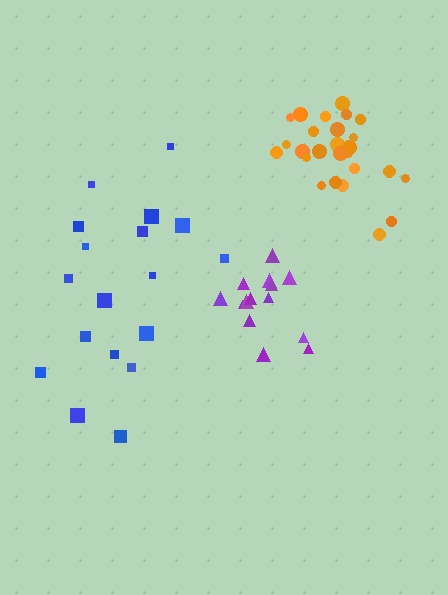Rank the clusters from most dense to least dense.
orange, purple, blue.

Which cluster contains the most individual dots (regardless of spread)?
Orange (26).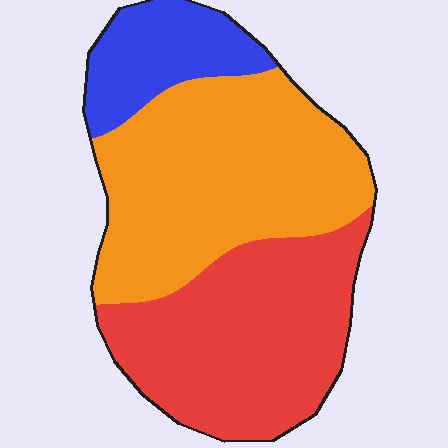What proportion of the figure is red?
Red takes up between a quarter and a half of the figure.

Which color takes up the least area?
Blue, at roughly 15%.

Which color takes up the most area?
Orange, at roughly 45%.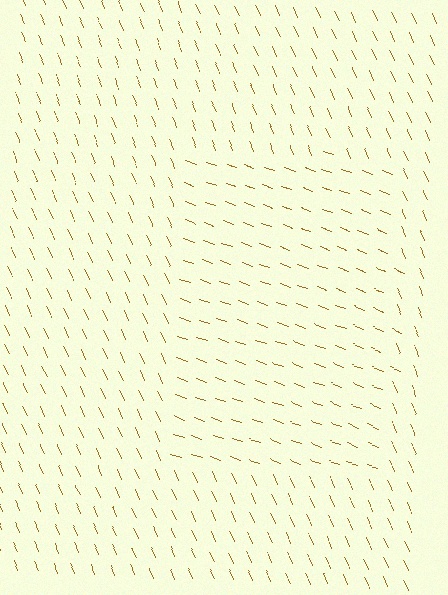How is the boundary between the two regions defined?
The boundary is defined purely by a change in line orientation (approximately 45 degrees difference). All lines are the same color and thickness.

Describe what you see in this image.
The image is filled with small brown line segments. A rectangle region in the image has lines oriented differently from the surrounding lines, creating a visible texture boundary.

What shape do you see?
I see a rectangle.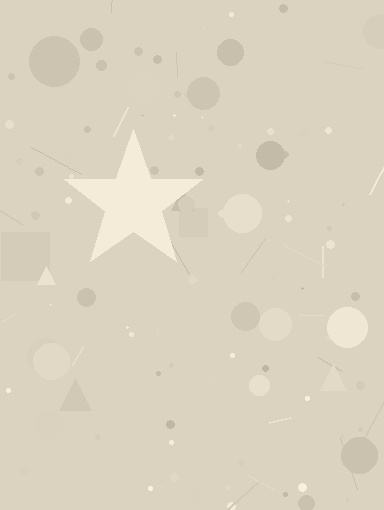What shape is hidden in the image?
A star is hidden in the image.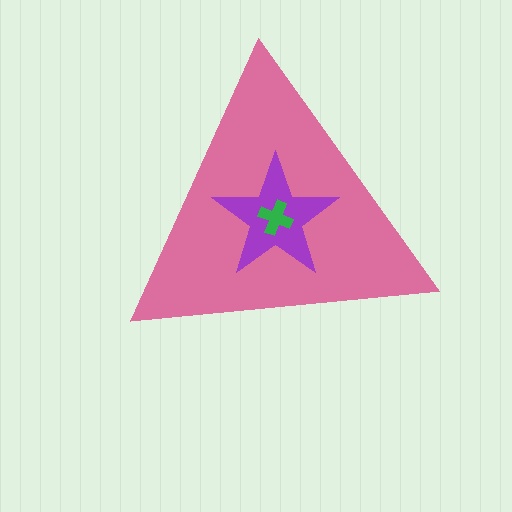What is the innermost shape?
The green cross.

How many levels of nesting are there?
3.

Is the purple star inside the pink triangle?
Yes.